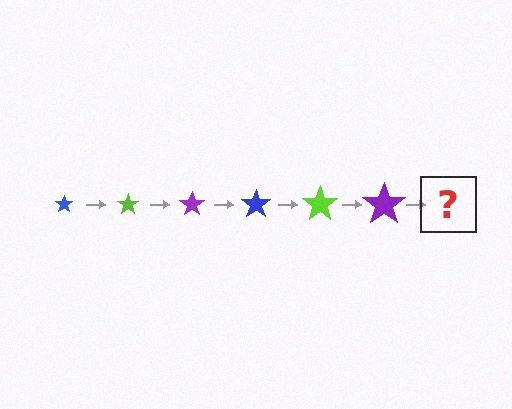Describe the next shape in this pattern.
It should be a blue star, larger than the previous one.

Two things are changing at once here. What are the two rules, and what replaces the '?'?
The two rules are that the star grows larger each step and the color cycles through blue, lime, and purple. The '?' should be a blue star, larger than the previous one.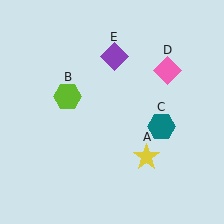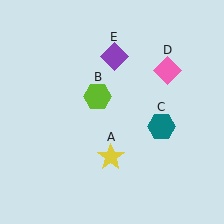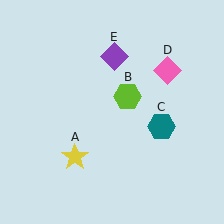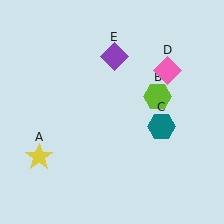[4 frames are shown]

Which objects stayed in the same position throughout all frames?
Teal hexagon (object C) and pink diamond (object D) and purple diamond (object E) remained stationary.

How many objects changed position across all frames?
2 objects changed position: yellow star (object A), lime hexagon (object B).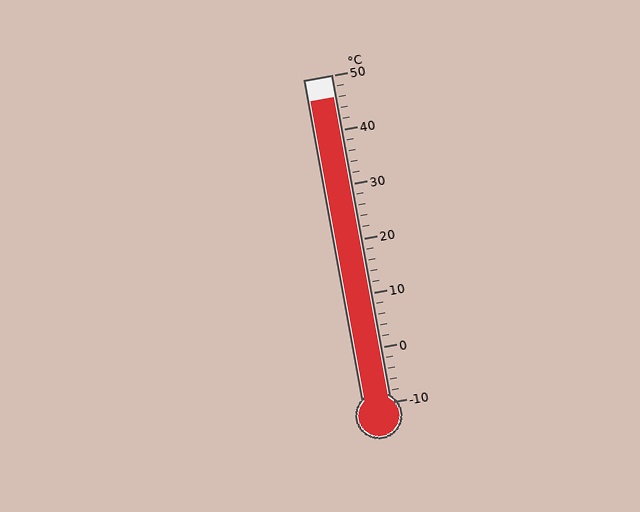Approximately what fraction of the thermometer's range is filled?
The thermometer is filled to approximately 95% of its range.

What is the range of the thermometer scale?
The thermometer scale ranges from -10°C to 50°C.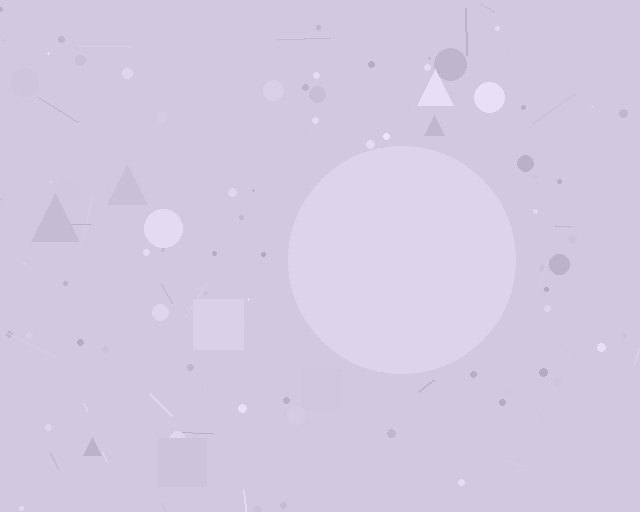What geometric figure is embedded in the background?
A circle is embedded in the background.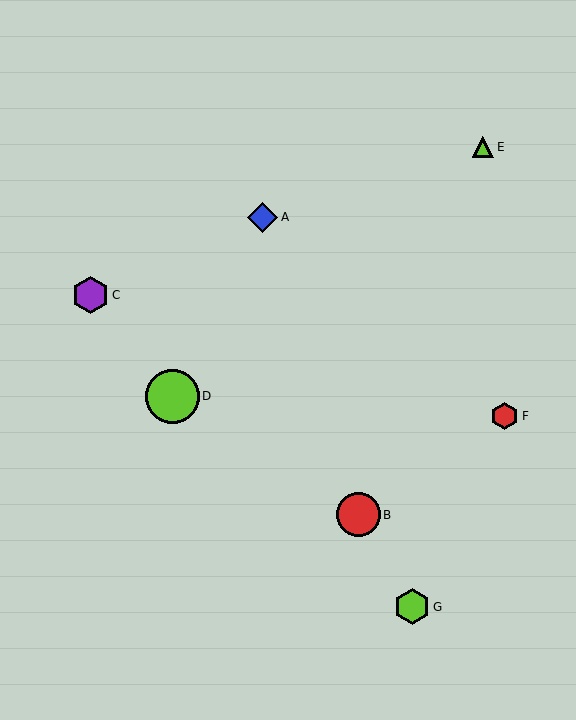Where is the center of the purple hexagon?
The center of the purple hexagon is at (91, 295).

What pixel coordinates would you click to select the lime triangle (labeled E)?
Click at (483, 147) to select the lime triangle E.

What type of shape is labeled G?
Shape G is a lime hexagon.